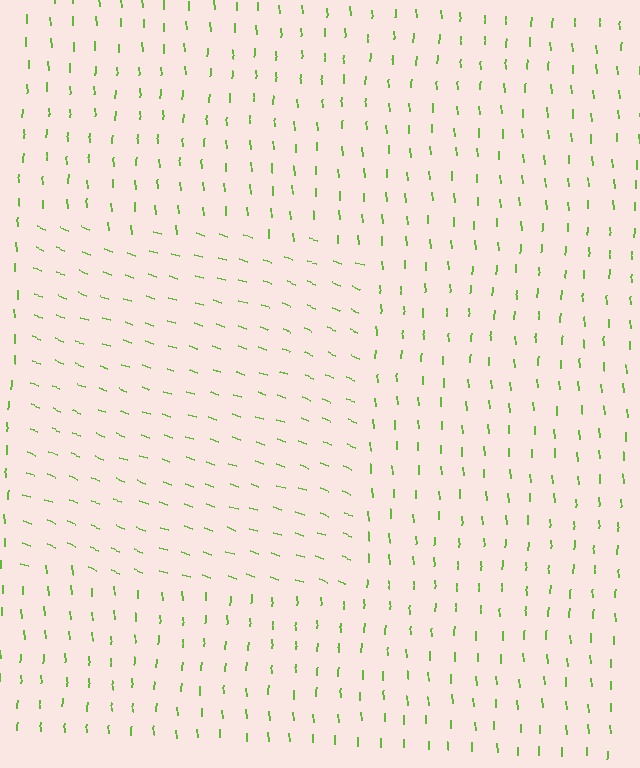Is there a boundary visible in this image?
Yes, there is a texture boundary formed by a change in line orientation.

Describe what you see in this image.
The image is filled with small lime line segments. A rectangle region in the image has lines oriented differently from the surrounding lines, creating a visible texture boundary.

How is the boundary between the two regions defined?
The boundary is defined purely by a change in line orientation (approximately 67 degrees difference). All lines are the same color and thickness.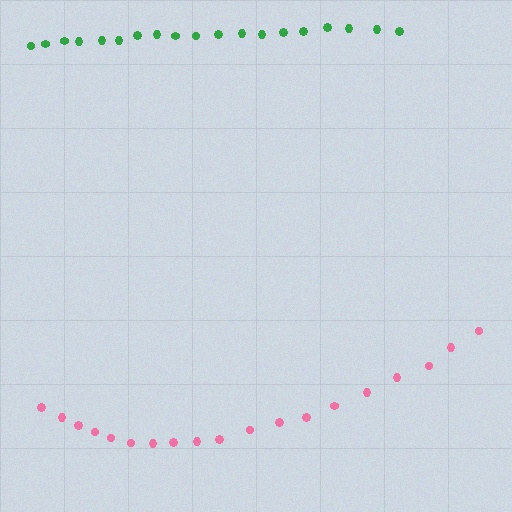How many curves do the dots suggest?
There are 2 distinct paths.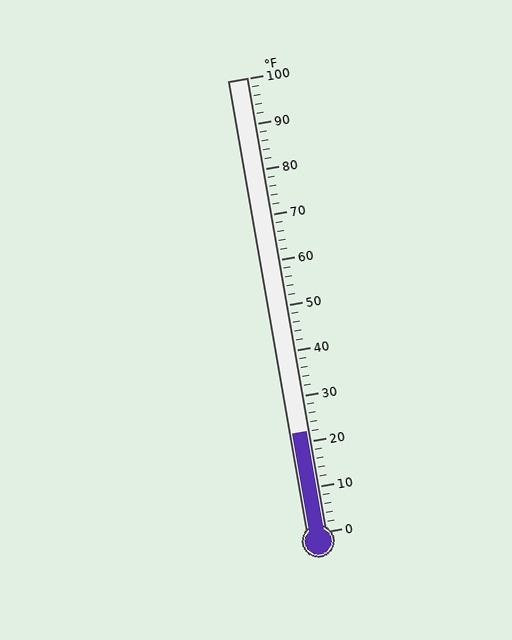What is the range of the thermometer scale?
The thermometer scale ranges from 0°F to 100°F.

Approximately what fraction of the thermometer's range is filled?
The thermometer is filled to approximately 20% of its range.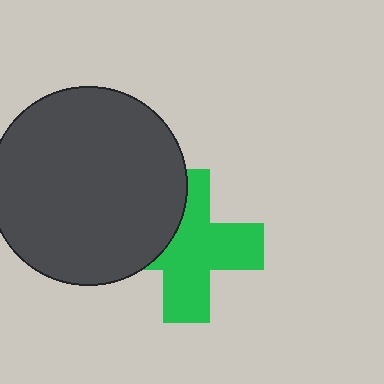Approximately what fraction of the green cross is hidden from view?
Roughly 32% of the green cross is hidden behind the dark gray circle.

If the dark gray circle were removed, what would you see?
You would see the complete green cross.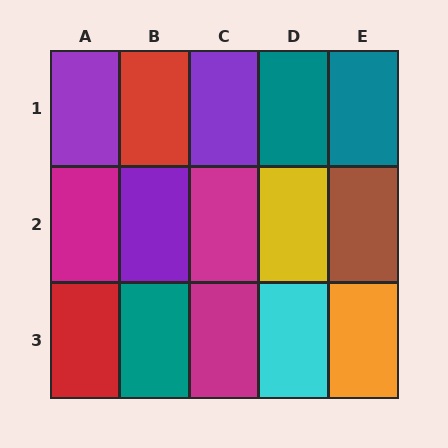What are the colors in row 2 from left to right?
Magenta, purple, magenta, yellow, brown.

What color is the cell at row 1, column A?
Purple.